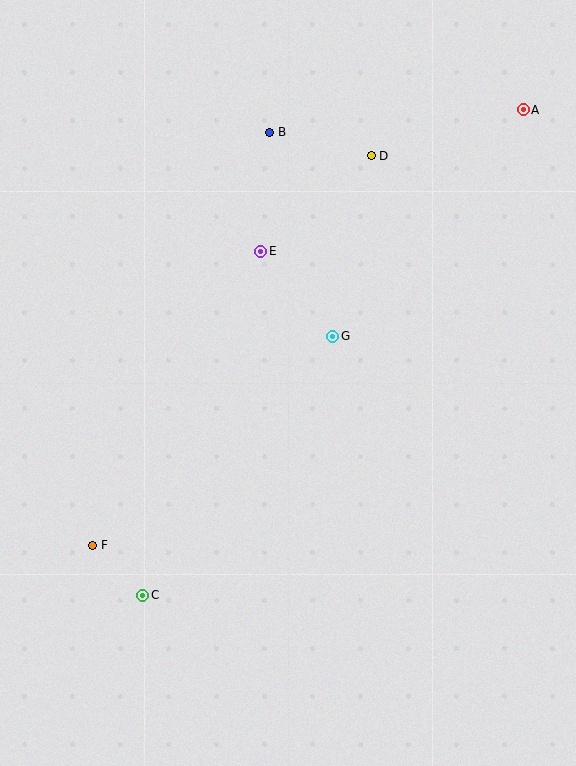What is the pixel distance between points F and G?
The distance between F and G is 318 pixels.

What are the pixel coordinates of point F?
Point F is at (93, 545).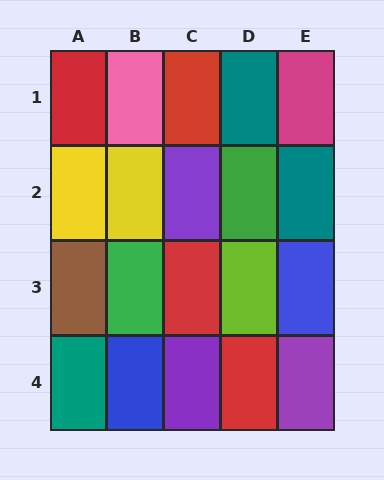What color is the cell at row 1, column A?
Red.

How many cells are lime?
1 cell is lime.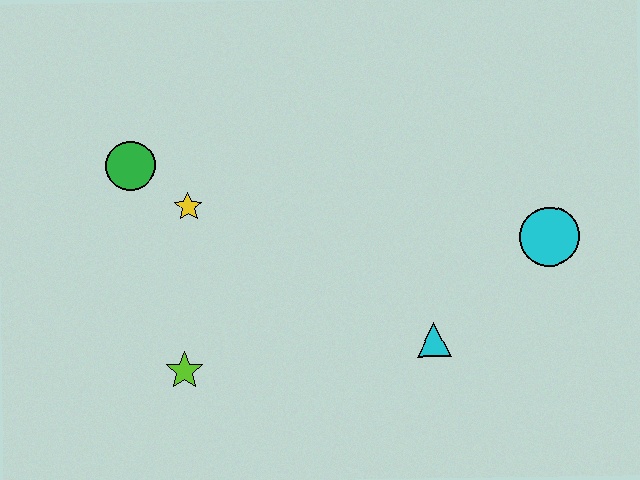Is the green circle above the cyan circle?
Yes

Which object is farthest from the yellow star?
The cyan circle is farthest from the yellow star.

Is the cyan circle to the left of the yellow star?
No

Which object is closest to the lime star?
The yellow star is closest to the lime star.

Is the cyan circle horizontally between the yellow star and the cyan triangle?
No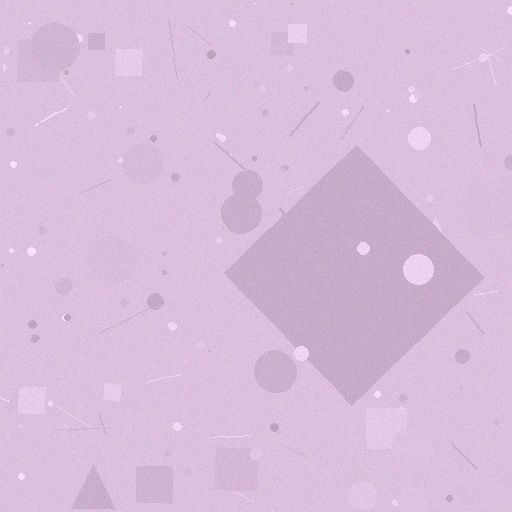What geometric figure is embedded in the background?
A diamond is embedded in the background.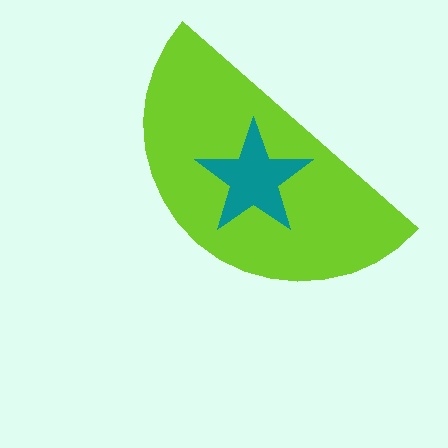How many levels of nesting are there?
2.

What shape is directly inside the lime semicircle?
The teal star.